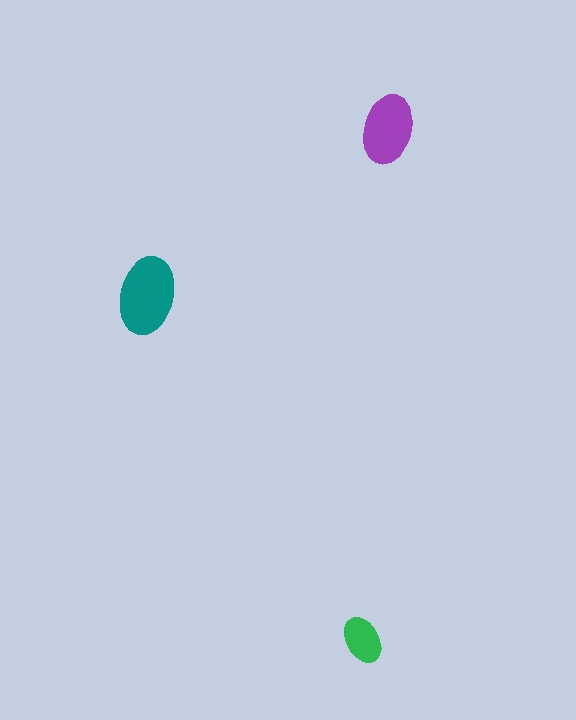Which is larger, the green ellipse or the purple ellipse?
The purple one.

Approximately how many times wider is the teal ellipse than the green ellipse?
About 1.5 times wider.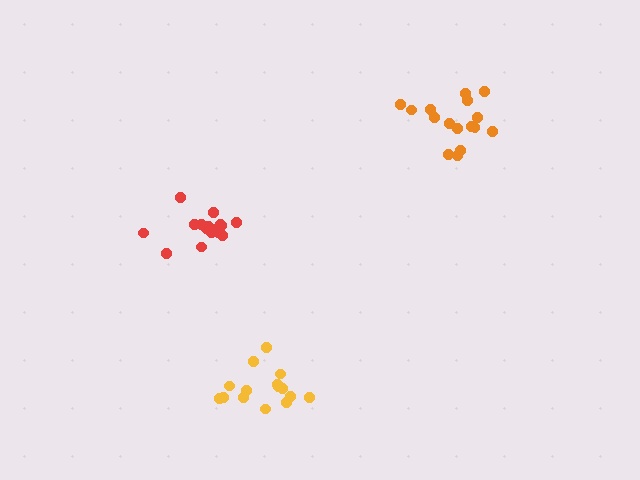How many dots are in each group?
Group 1: 17 dots, Group 2: 15 dots, Group 3: 16 dots (48 total).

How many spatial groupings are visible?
There are 3 spatial groupings.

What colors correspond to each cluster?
The clusters are colored: red, yellow, orange.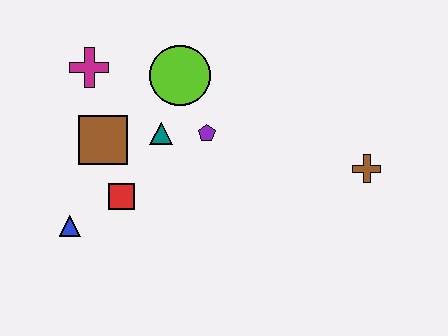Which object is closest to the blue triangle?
The red square is closest to the blue triangle.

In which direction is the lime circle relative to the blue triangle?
The lime circle is above the blue triangle.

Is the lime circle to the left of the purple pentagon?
Yes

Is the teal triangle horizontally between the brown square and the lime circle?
Yes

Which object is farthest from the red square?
The brown cross is farthest from the red square.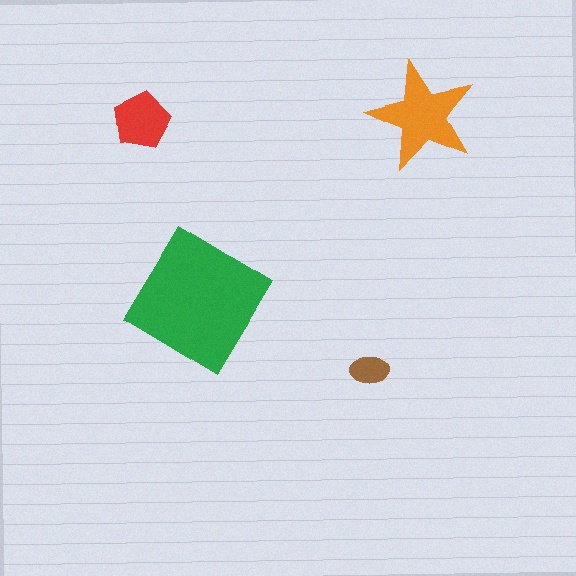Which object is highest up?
The orange star is topmost.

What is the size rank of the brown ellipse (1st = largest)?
4th.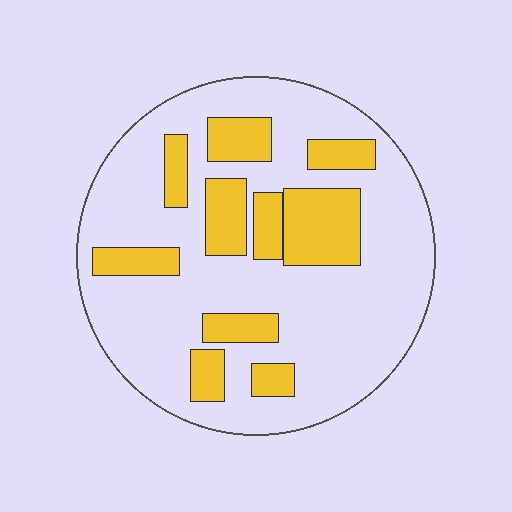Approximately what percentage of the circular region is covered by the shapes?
Approximately 25%.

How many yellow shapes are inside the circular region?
10.